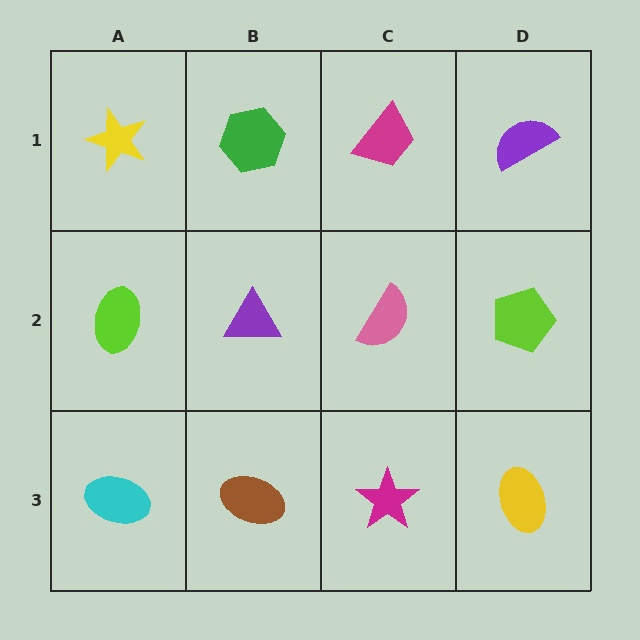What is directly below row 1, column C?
A pink semicircle.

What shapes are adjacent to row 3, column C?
A pink semicircle (row 2, column C), a brown ellipse (row 3, column B), a yellow ellipse (row 3, column D).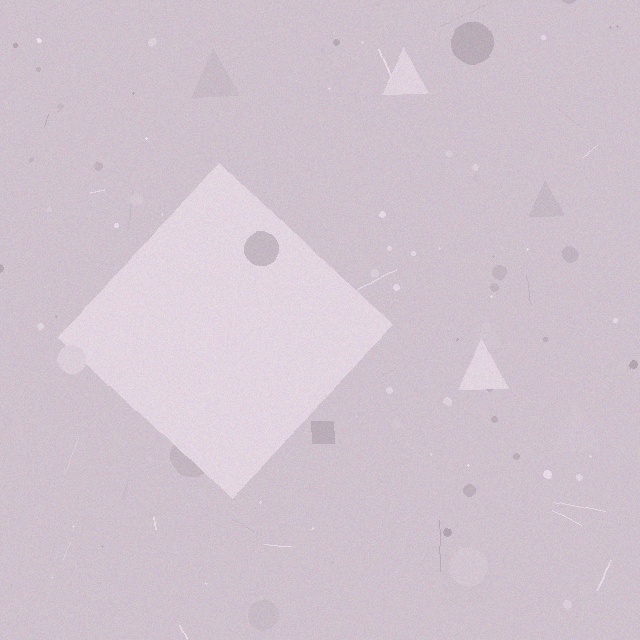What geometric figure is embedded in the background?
A diamond is embedded in the background.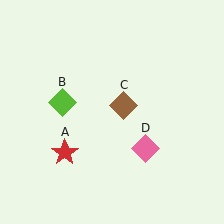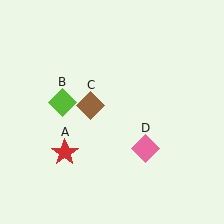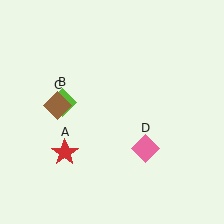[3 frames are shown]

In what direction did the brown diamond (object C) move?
The brown diamond (object C) moved left.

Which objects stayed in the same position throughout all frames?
Red star (object A) and lime diamond (object B) and pink diamond (object D) remained stationary.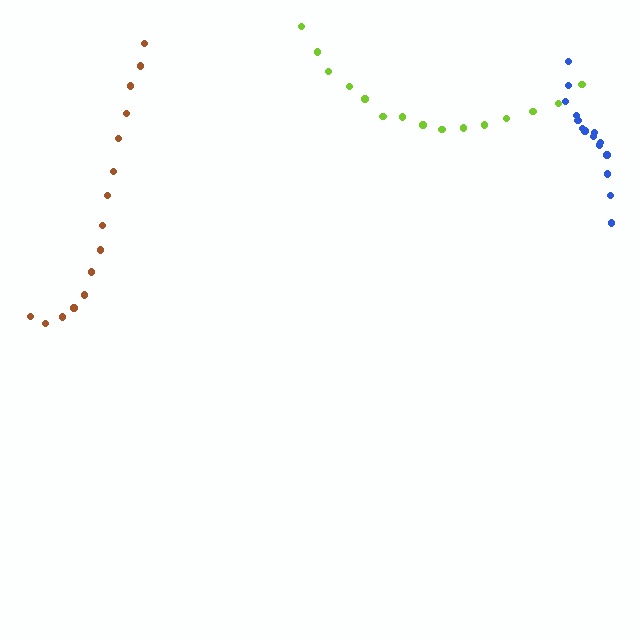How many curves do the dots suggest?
There are 3 distinct paths.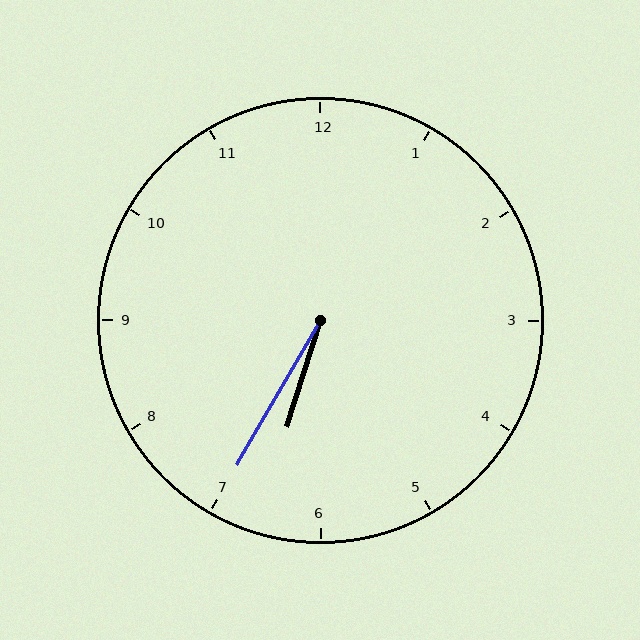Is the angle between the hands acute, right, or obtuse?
It is acute.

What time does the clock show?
6:35.